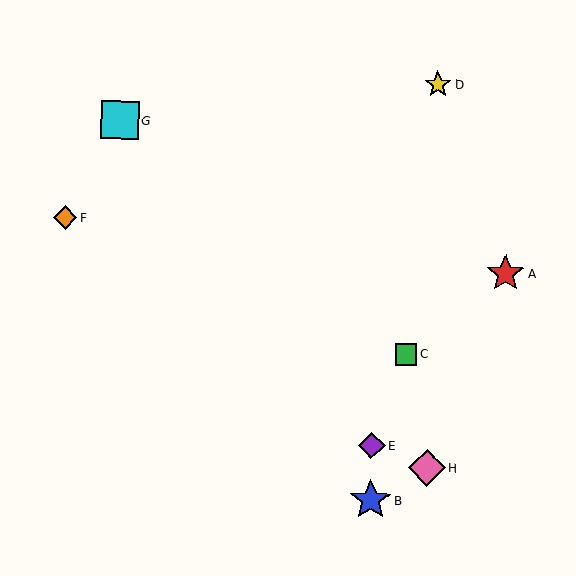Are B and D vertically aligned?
No, B is at x≈370 and D is at x≈438.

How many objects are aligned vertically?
2 objects (B, E) are aligned vertically.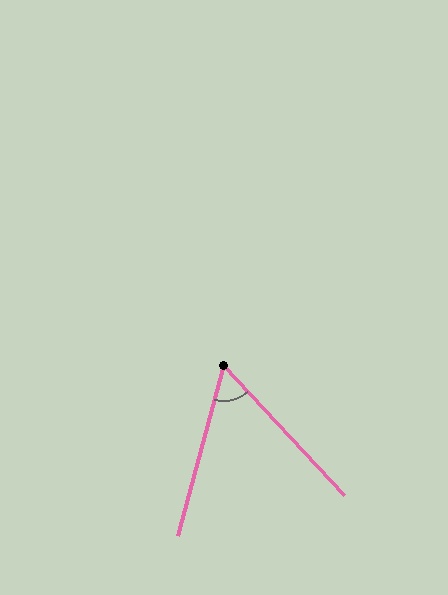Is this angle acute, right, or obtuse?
It is acute.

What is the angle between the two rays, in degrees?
Approximately 58 degrees.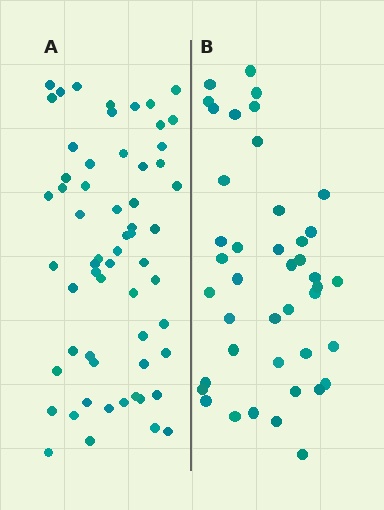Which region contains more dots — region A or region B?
Region A (the left region) has more dots.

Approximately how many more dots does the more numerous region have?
Region A has approximately 20 more dots than region B.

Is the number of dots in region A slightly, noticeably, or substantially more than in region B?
Region A has noticeably more, but not dramatically so. The ratio is roughly 1.4 to 1.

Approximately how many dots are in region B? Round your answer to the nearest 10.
About 40 dots. (The exact count is 42, which rounds to 40.)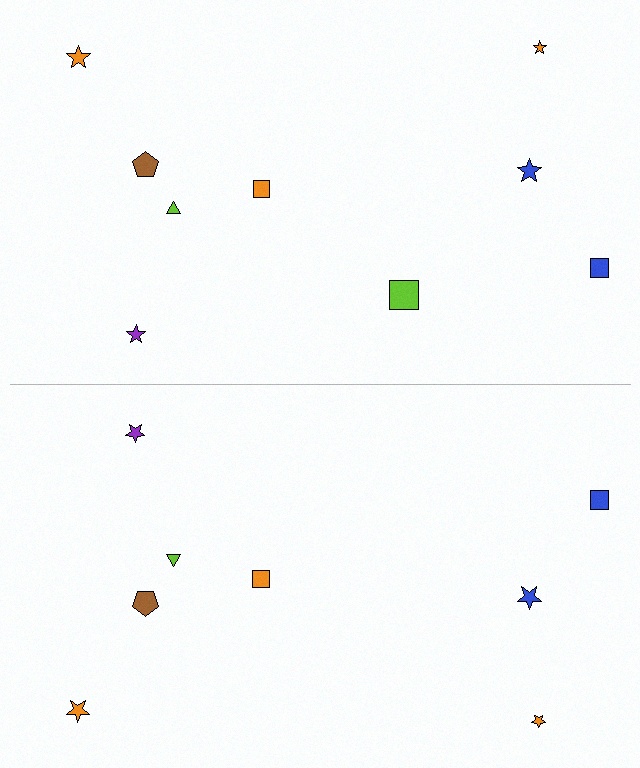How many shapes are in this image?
There are 17 shapes in this image.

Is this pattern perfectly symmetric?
No, the pattern is not perfectly symmetric. A lime square is missing from the bottom side.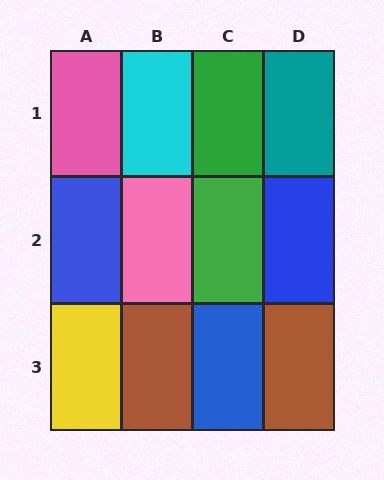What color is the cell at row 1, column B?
Cyan.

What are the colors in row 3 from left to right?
Yellow, brown, blue, brown.